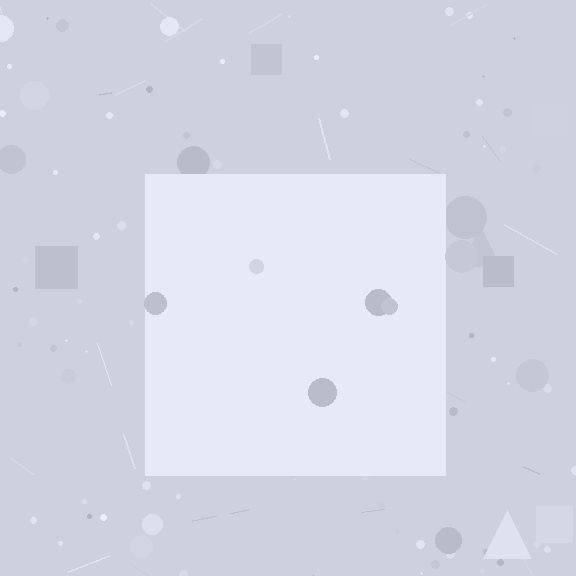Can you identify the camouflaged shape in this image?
The camouflaged shape is a square.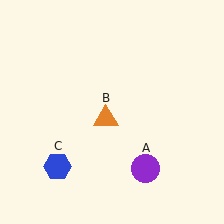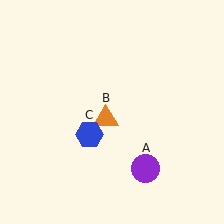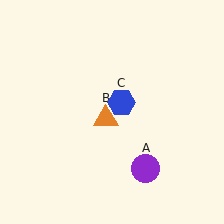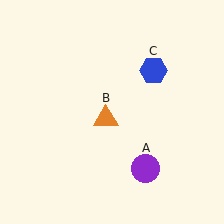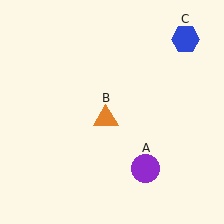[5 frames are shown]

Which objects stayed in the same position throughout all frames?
Purple circle (object A) and orange triangle (object B) remained stationary.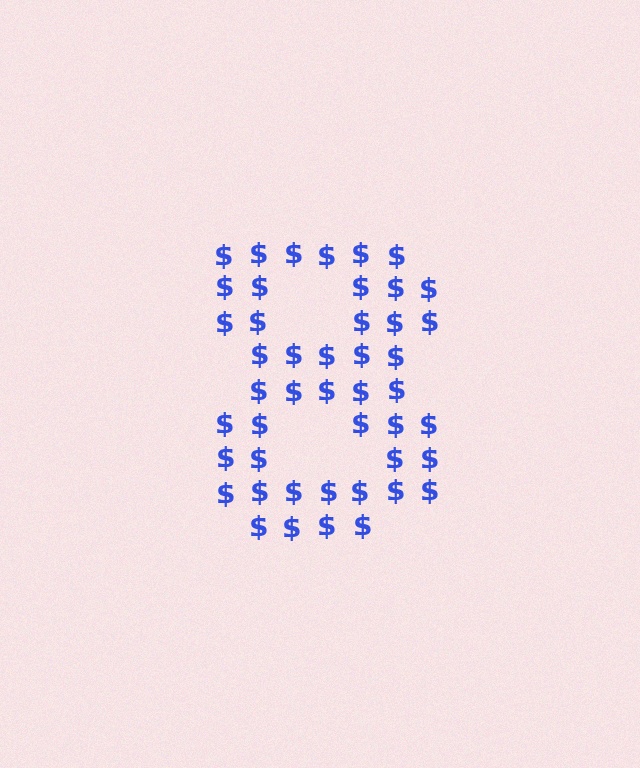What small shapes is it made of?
It is made of small dollar signs.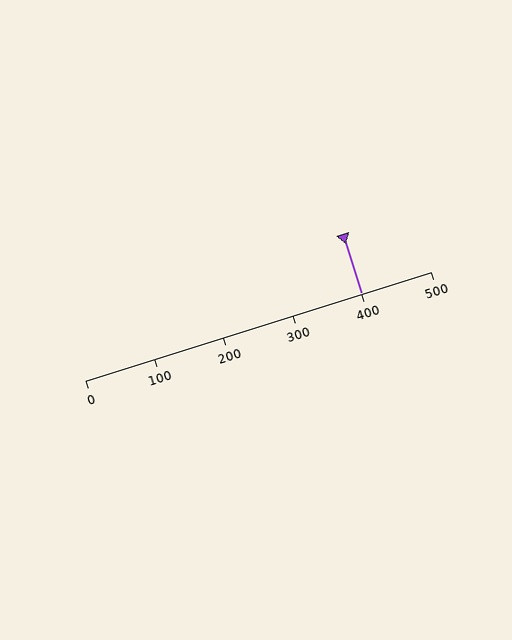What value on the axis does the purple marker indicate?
The marker indicates approximately 400.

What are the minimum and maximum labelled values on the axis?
The axis runs from 0 to 500.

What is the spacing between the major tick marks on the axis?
The major ticks are spaced 100 apart.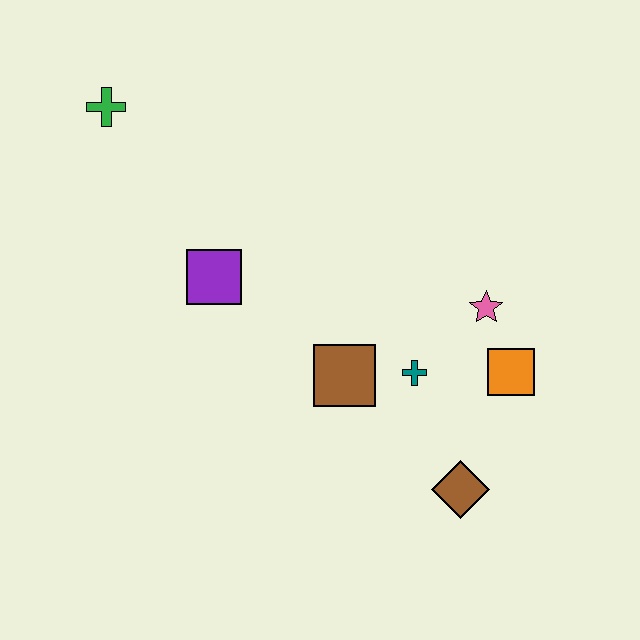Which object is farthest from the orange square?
The green cross is farthest from the orange square.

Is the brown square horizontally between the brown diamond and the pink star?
No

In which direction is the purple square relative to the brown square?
The purple square is to the left of the brown square.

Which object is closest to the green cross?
The purple square is closest to the green cross.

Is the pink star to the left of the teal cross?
No